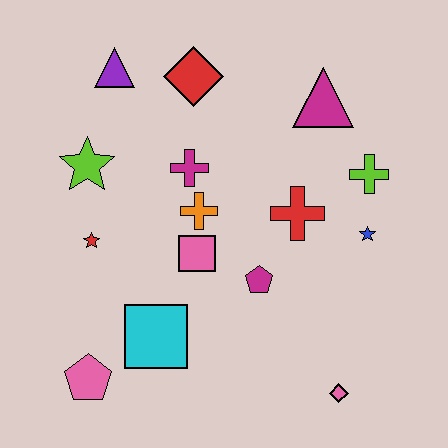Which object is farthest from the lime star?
The pink diamond is farthest from the lime star.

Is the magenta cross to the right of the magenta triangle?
No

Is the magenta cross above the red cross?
Yes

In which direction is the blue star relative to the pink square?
The blue star is to the right of the pink square.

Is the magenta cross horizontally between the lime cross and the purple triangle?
Yes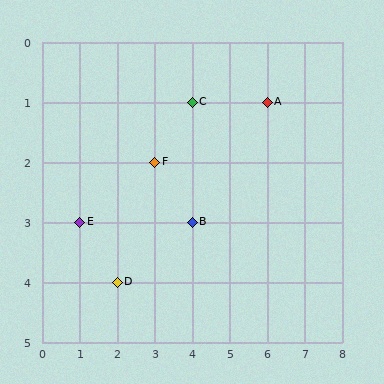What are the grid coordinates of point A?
Point A is at grid coordinates (6, 1).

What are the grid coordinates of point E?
Point E is at grid coordinates (1, 3).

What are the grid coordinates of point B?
Point B is at grid coordinates (4, 3).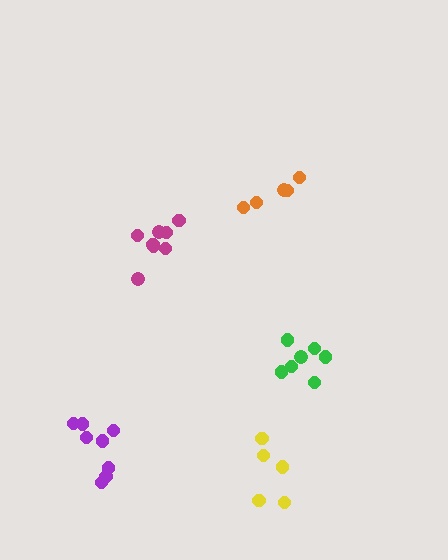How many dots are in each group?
Group 1: 5 dots, Group 2: 5 dots, Group 3: 7 dots, Group 4: 8 dots, Group 5: 8 dots (33 total).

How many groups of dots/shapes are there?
There are 5 groups.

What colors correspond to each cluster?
The clusters are colored: yellow, orange, green, purple, magenta.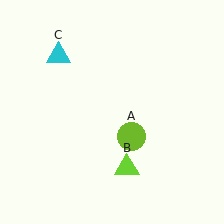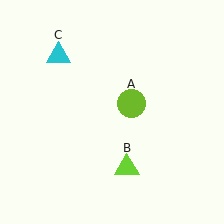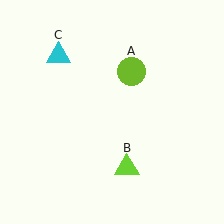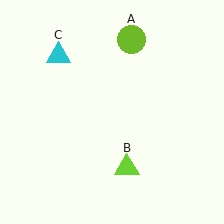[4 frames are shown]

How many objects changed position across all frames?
1 object changed position: lime circle (object A).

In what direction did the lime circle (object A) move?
The lime circle (object A) moved up.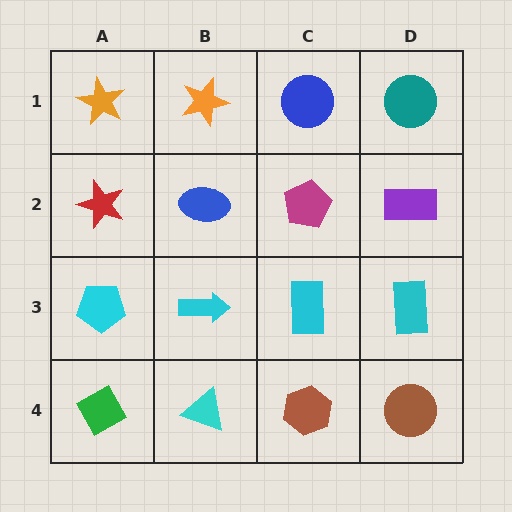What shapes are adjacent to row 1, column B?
A blue ellipse (row 2, column B), an orange star (row 1, column A), a blue circle (row 1, column C).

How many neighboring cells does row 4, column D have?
2.